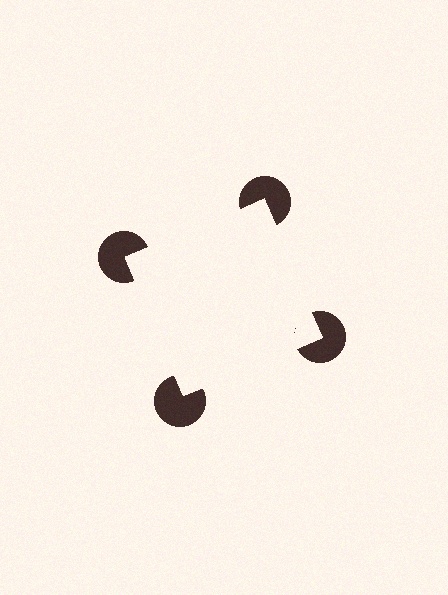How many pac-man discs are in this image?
There are 4 — one at each vertex of the illusory square.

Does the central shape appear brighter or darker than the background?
It typically appears slightly brighter than the background, even though no actual brightness change is drawn.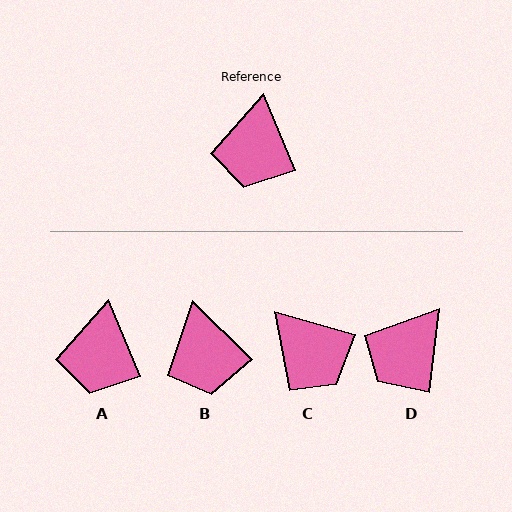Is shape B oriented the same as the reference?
No, it is off by about 23 degrees.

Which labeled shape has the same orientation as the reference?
A.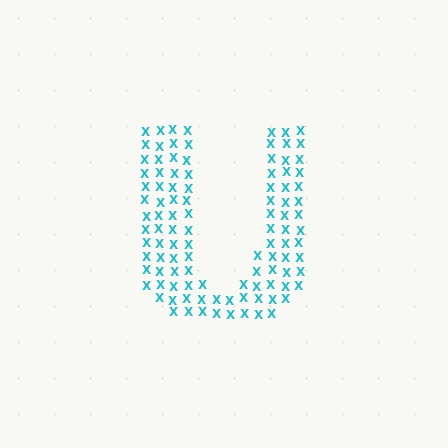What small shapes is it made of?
It is made of small letter X's.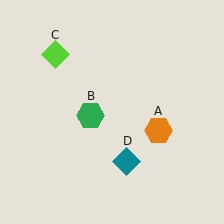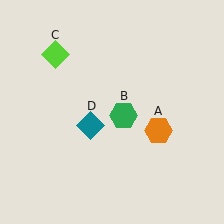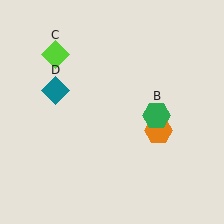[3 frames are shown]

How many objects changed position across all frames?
2 objects changed position: green hexagon (object B), teal diamond (object D).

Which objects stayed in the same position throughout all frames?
Orange hexagon (object A) and lime diamond (object C) remained stationary.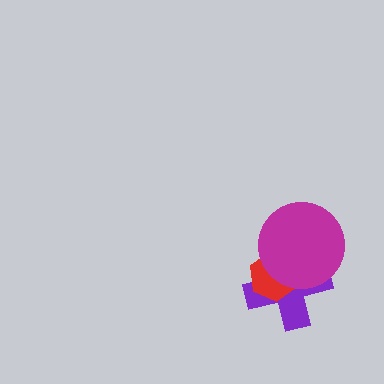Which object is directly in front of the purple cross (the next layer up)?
The red hexagon is directly in front of the purple cross.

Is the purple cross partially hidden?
Yes, it is partially covered by another shape.